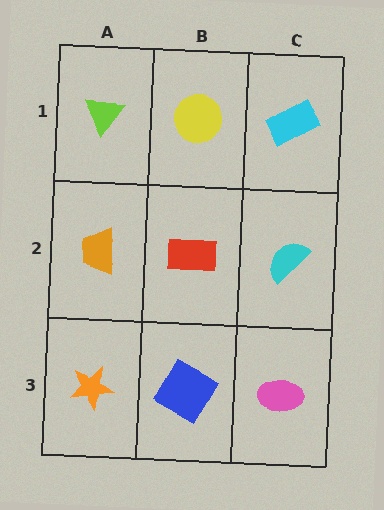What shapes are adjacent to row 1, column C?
A cyan semicircle (row 2, column C), a yellow circle (row 1, column B).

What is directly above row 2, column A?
A lime triangle.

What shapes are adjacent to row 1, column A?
An orange trapezoid (row 2, column A), a yellow circle (row 1, column B).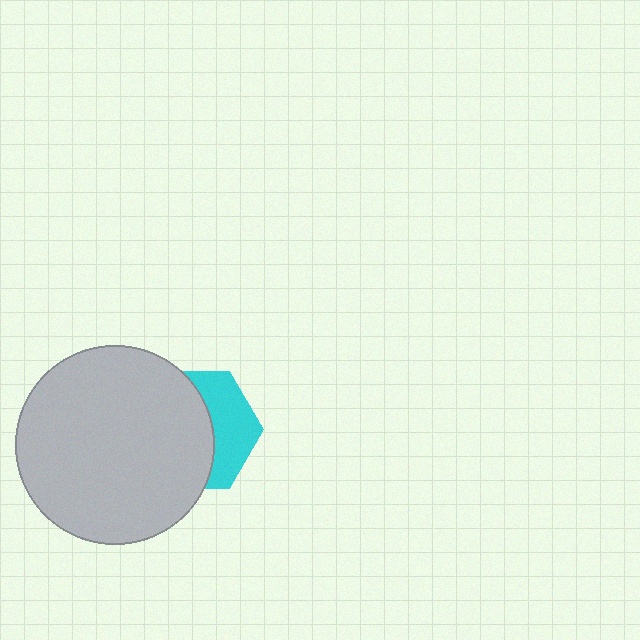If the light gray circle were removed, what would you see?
You would see the complete cyan hexagon.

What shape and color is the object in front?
The object in front is a light gray circle.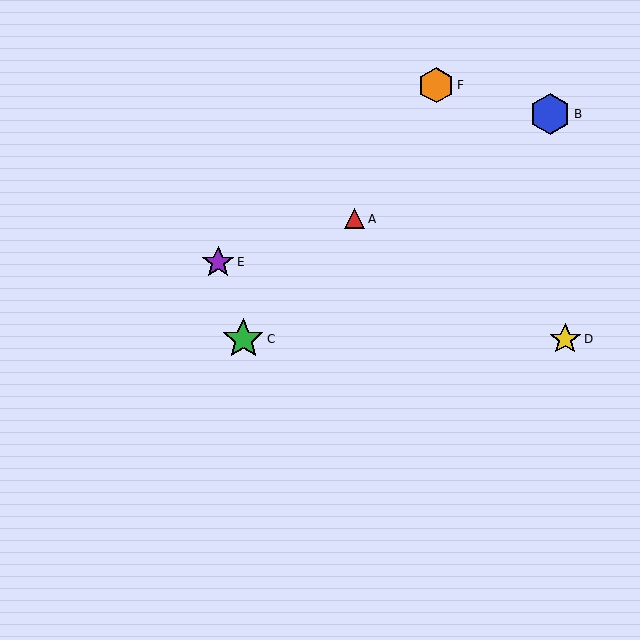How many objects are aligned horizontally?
2 objects (C, D) are aligned horizontally.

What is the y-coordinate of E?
Object E is at y≈262.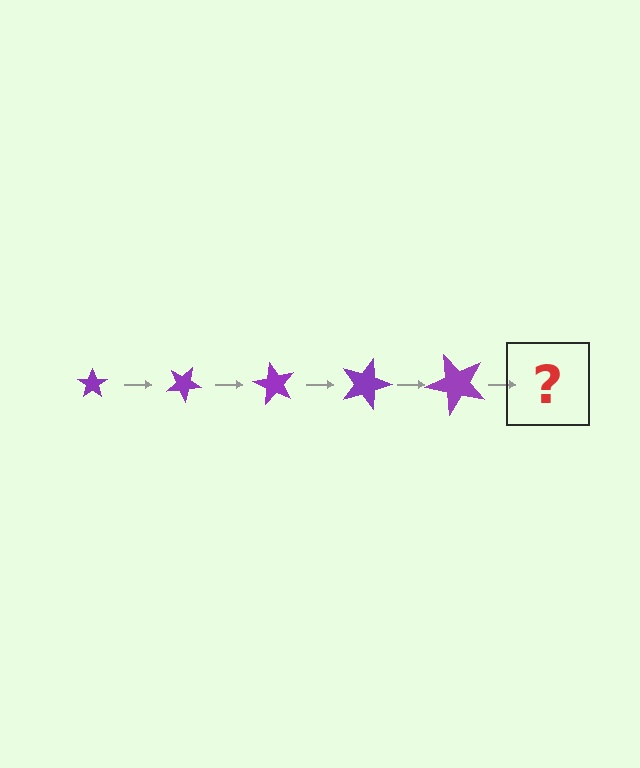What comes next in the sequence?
The next element should be a star, larger than the previous one and rotated 150 degrees from the start.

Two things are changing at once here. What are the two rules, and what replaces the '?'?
The two rules are that the star grows larger each step and it rotates 30 degrees each step. The '?' should be a star, larger than the previous one and rotated 150 degrees from the start.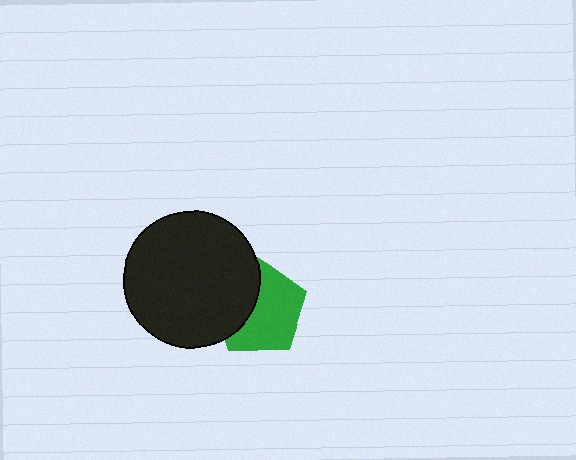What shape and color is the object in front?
The object in front is a black circle.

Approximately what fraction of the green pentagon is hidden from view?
Roughly 38% of the green pentagon is hidden behind the black circle.